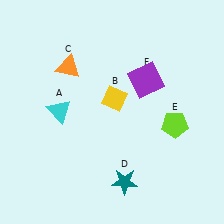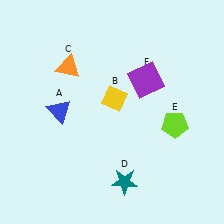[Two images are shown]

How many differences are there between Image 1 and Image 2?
There is 1 difference between the two images.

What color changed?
The triangle (A) changed from cyan in Image 1 to blue in Image 2.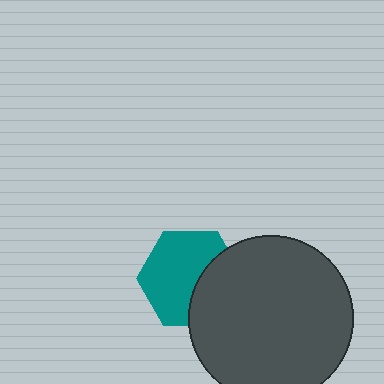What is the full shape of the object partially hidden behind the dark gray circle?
The partially hidden object is a teal hexagon.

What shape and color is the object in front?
The object in front is a dark gray circle.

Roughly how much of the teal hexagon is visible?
About half of it is visible (roughly 65%).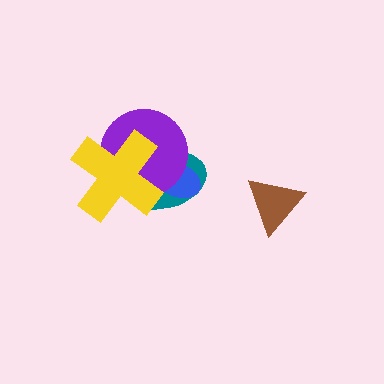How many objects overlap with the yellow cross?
3 objects overlap with the yellow cross.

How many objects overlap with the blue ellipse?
3 objects overlap with the blue ellipse.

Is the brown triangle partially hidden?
No, no other shape covers it.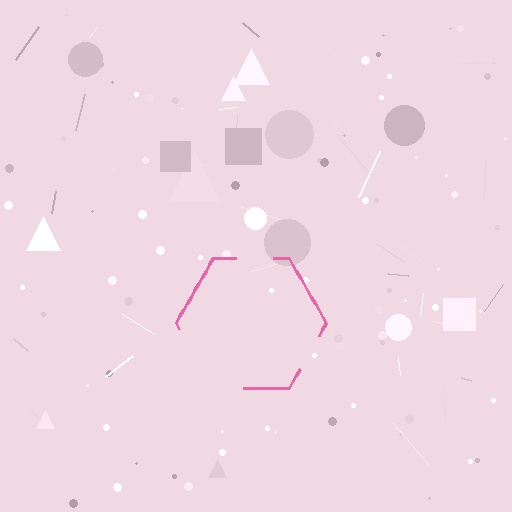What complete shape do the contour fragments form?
The contour fragments form a hexagon.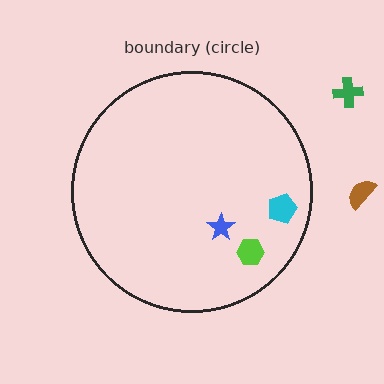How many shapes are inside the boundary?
3 inside, 2 outside.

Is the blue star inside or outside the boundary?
Inside.